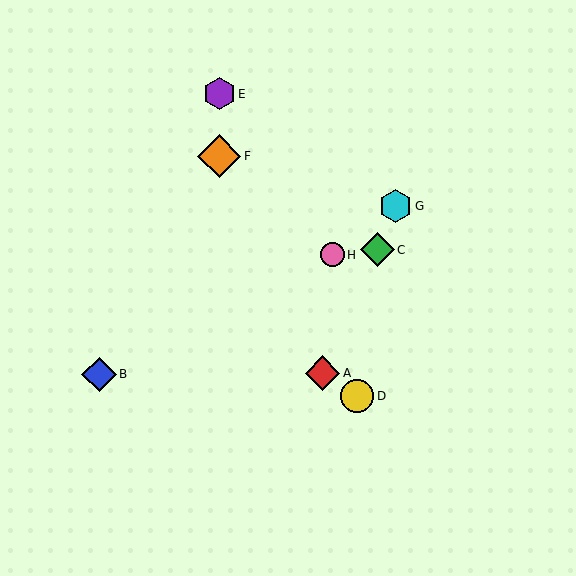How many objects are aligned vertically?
2 objects (E, F) are aligned vertically.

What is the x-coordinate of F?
Object F is at x≈219.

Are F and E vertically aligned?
Yes, both are at x≈219.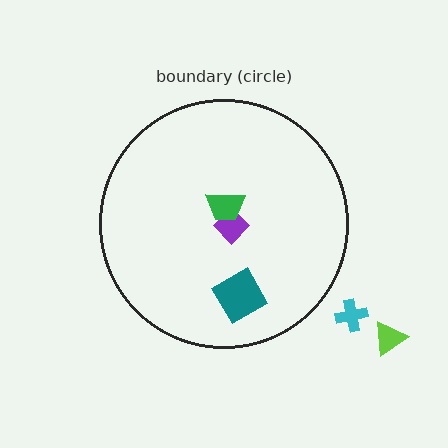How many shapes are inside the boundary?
3 inside, 2 outside.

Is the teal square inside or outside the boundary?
Inside.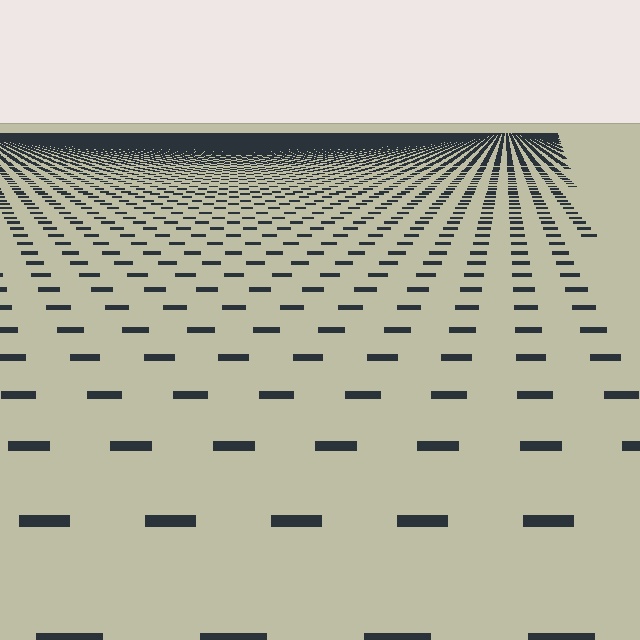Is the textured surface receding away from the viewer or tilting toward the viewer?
The surface is receding away from the viewer. Texture elements get smaller and denser toward the top.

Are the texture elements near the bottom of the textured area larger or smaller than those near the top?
Larger. Near the bottom, elements are closer to the viewer and appear at a bigger on-screen size.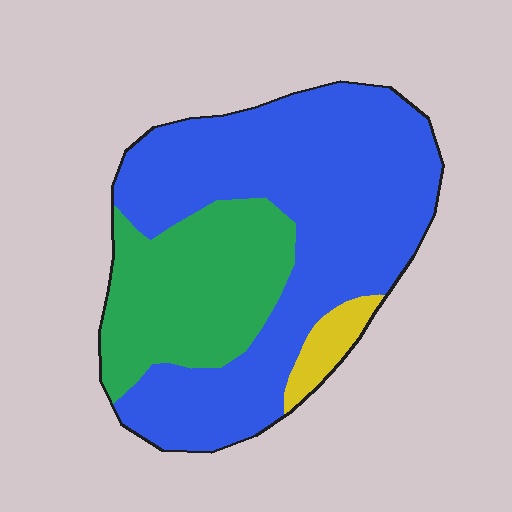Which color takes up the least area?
Yellow, at roughly 5%.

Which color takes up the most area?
Blue, at roughly 65%.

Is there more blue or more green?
Blue.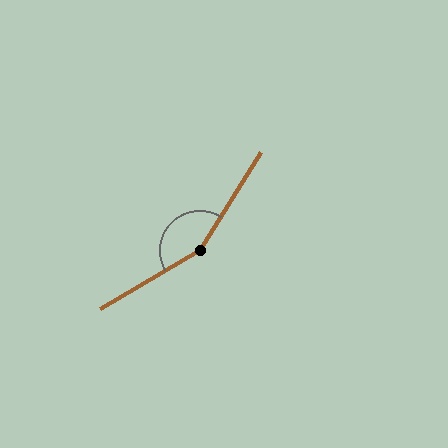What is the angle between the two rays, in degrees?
Approximately 152 degrees.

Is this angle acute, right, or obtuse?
It is obtuse.